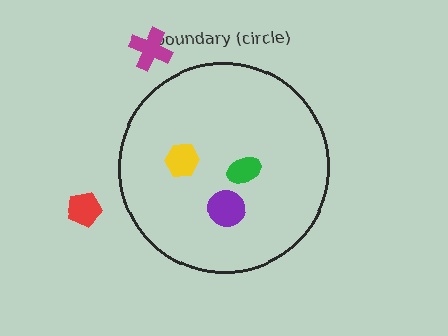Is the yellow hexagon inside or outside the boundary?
Inside.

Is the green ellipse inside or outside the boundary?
Inside.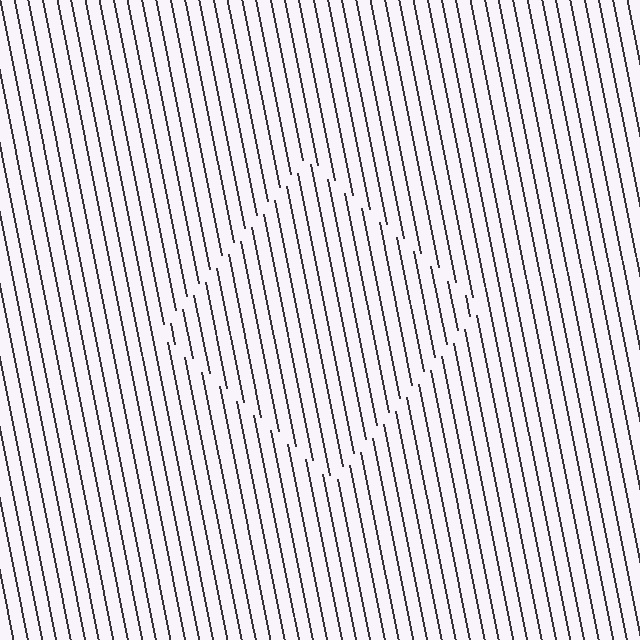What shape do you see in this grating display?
An illusory square. The interior of the shape contains the same grating, shifted by half a period — the contour is defined by the phase discontinuity where line-ends from the inner and outer gratings abut.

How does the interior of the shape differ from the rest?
The interior of the shape contains the same grating, shifted by half a period — the contour is defined by the phase discontinuity where line-ends from the inner and outer gratings abut.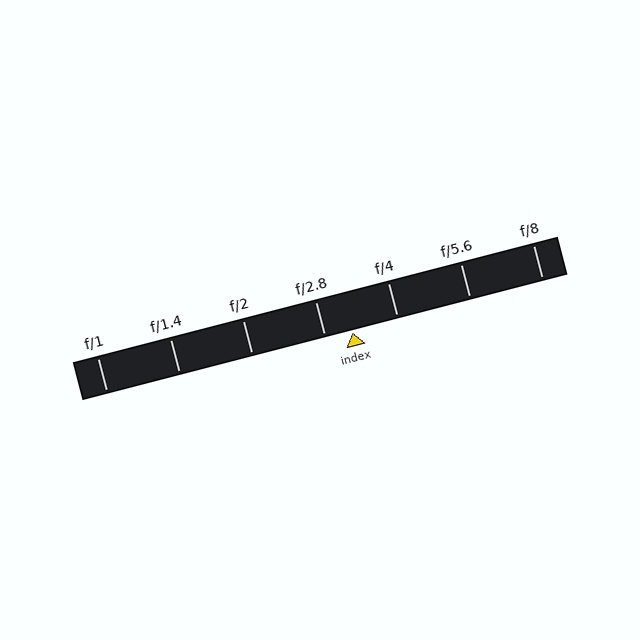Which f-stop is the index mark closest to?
The index mark is closest to f/2.8.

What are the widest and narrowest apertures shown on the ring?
The widest aperture shown is f/1 and the narrowest is f/8.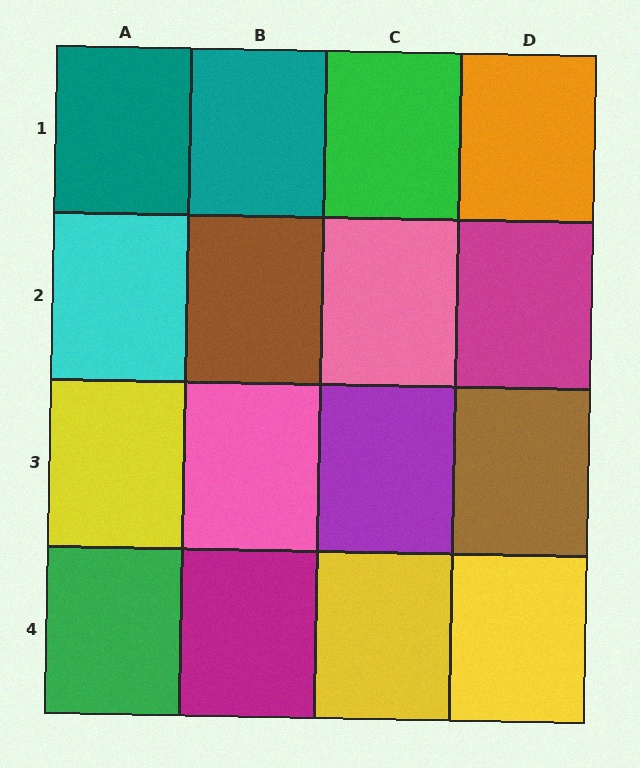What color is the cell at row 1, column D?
Orange.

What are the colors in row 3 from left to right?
Yellow, pink, purple, brown.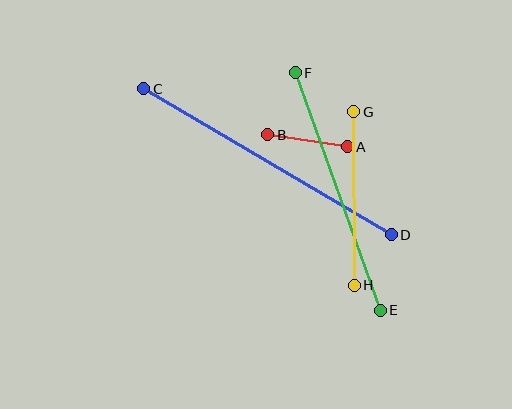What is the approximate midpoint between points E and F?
The midpoint is at approximately (338, 191) pixels.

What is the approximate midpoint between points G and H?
The midpoint is at approximately (354, 198) pixels.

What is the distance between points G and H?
The distance is approximately 174 pixels.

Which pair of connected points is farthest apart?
Points C and D are farthest apart.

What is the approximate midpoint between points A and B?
The midpoint is at approximately (307, 141) pixels.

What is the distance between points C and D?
The distance is approximately 287 pixels.